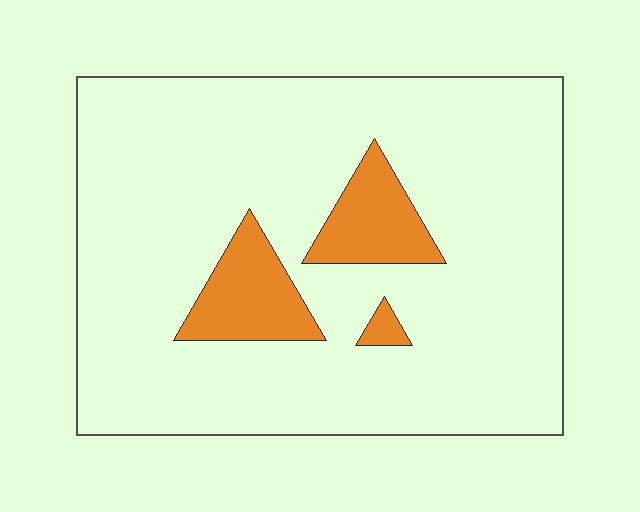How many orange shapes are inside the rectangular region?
3.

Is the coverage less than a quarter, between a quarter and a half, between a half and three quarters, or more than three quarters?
Less than a quarter.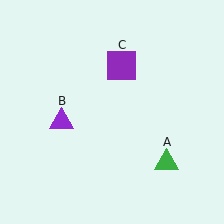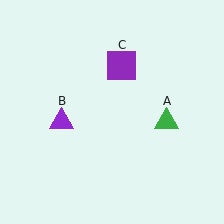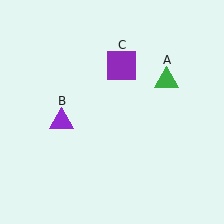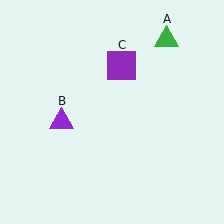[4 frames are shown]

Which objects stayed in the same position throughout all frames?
Purple triangle (object B) and purple square (object C) remained stationary.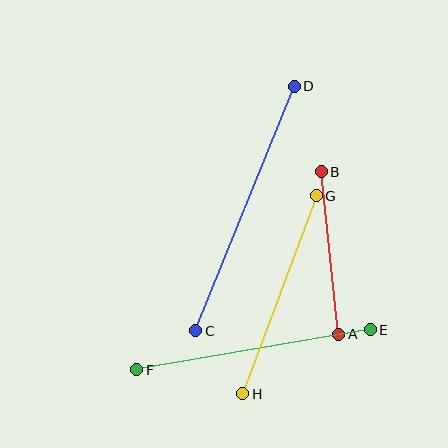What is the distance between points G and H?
The distance is approximately 211 pixels.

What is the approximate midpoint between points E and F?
The midpoint is at approximately (254, 350) pixels.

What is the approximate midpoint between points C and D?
The midpoint is at approximately (245, 209) pixels.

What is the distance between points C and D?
The distance is approximately 264 pixels.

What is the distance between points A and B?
The distance is approximately 164 pixels.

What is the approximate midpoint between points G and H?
The midpoint is at approximately (280, 295) pixels.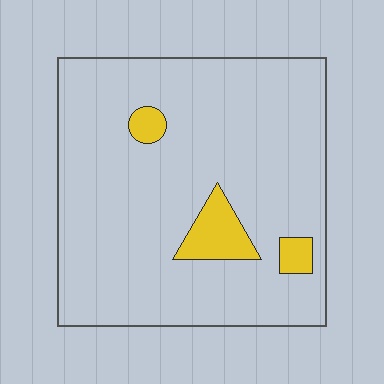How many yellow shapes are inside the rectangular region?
3.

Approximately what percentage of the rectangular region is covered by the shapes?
Approximately 10%.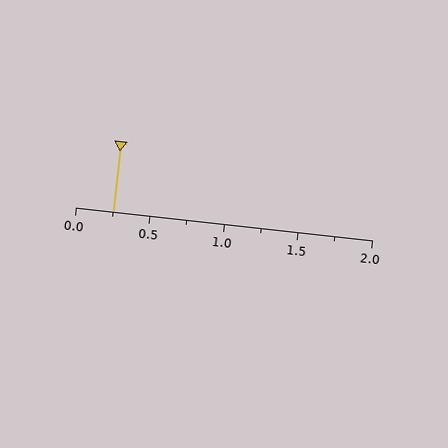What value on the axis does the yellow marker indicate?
The marker indicates approximately 0.25.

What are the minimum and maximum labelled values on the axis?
The axis runs from 0.0 to 2.0.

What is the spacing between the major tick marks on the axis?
The major ticks are spaced 0.5 apart.